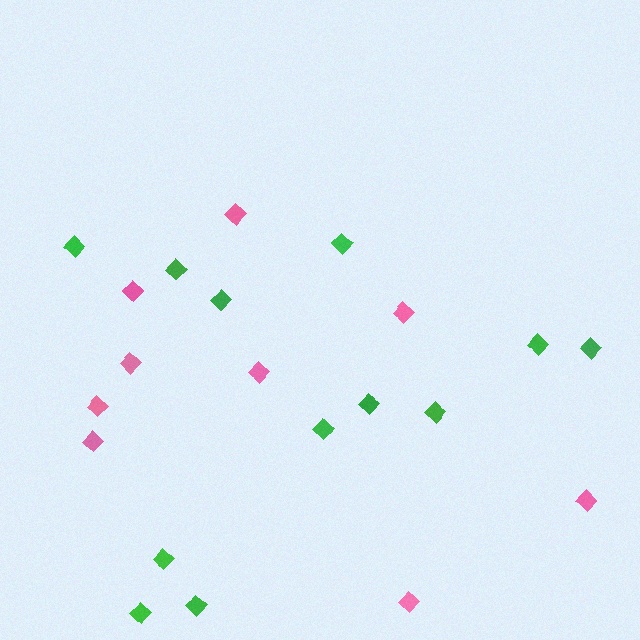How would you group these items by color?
There are 2 groups: one group of pink diamonds (9) and one group of green diamonds (12).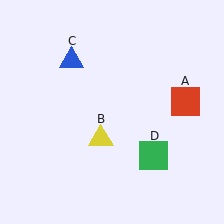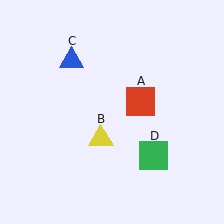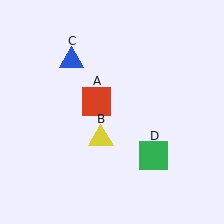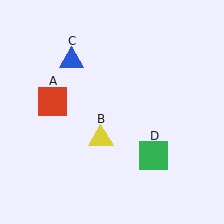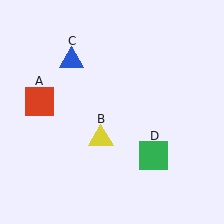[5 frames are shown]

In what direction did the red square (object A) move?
The red square (object A) moved left.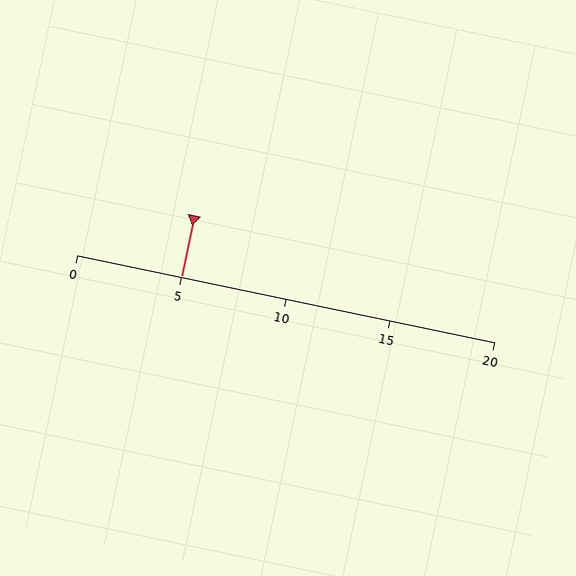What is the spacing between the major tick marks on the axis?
The major ticks are spaced 5 apart.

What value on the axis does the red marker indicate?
The marker indicates approximately 5.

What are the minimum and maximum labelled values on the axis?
The axis runs from 0 to 20.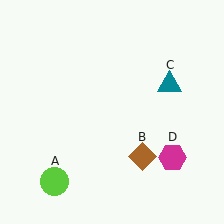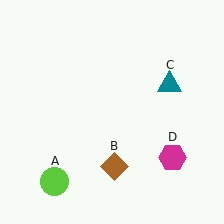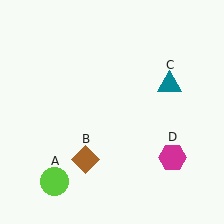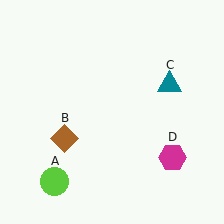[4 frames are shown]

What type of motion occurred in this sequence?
The brown diamond (object B) rotated clockwise around the center of the scene.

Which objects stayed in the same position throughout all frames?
Lime circle (object A) and teal triangle (object C) and magenta hexagon (object D) remained stationary.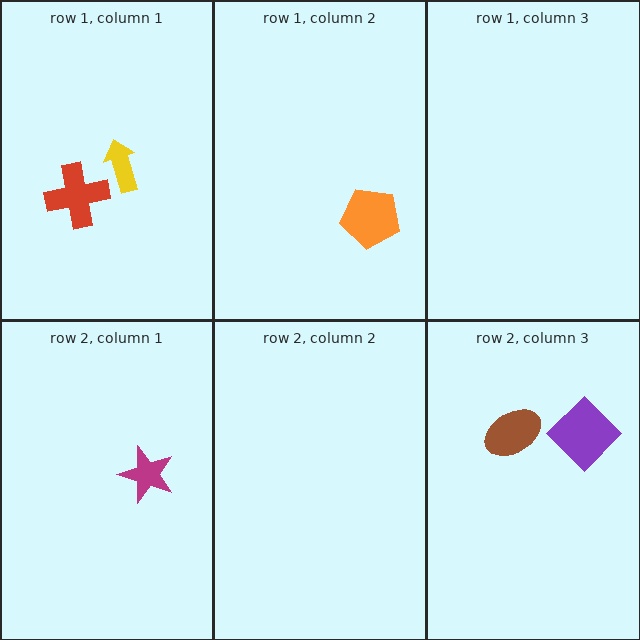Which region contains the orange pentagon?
The row 1, column 2 region.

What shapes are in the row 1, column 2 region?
The orange pentagon.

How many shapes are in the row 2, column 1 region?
1.